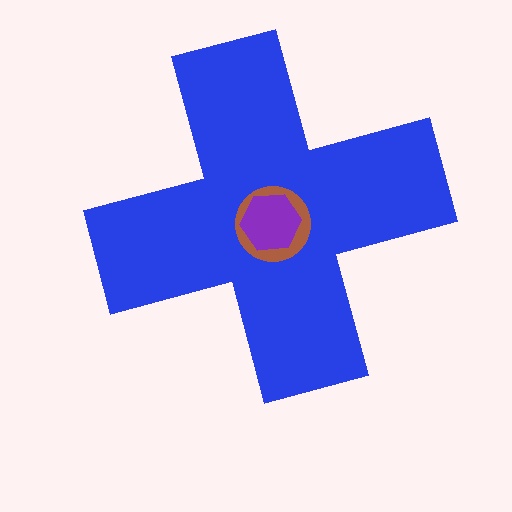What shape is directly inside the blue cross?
The brown circle.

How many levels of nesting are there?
3.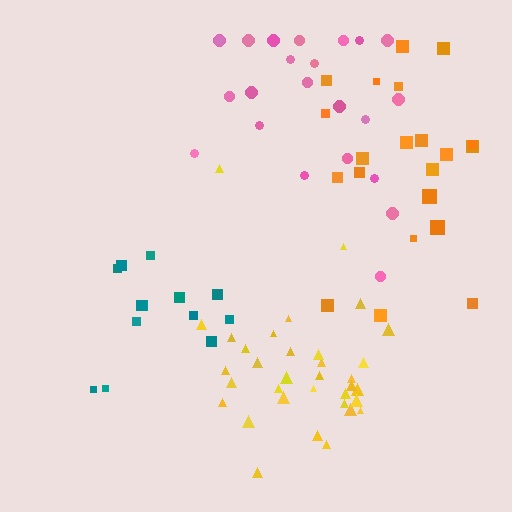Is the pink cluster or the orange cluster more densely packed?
Orange.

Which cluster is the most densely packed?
Yellow.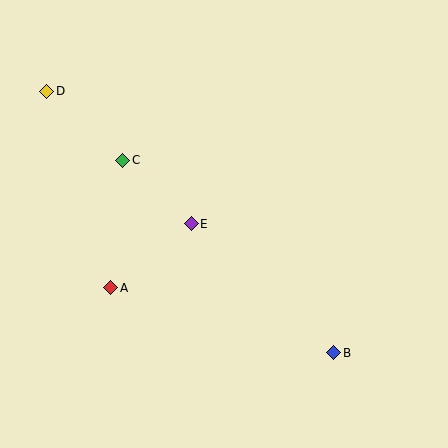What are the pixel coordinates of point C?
Point C is at (123, 160).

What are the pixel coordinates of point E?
Point E is at (191, 224).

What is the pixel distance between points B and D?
The distance between B and D is 388 pixels.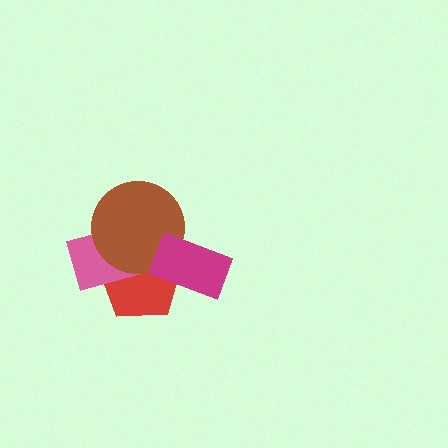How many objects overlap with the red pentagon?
3 objects overlap with the red pentagon.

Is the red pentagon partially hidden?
Yes, it is partially covered by another shape.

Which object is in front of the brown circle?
The magenta rectangle is in front of the brown circle.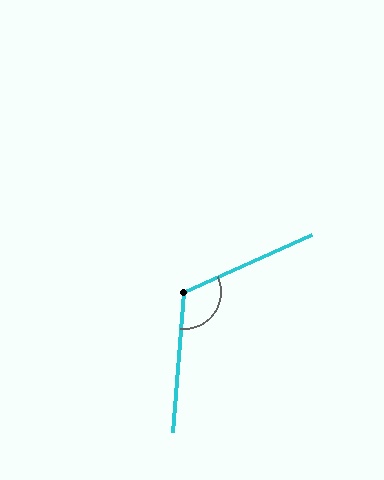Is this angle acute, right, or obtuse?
It is obtuse.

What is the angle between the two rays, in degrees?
Approximately 119 degrees.